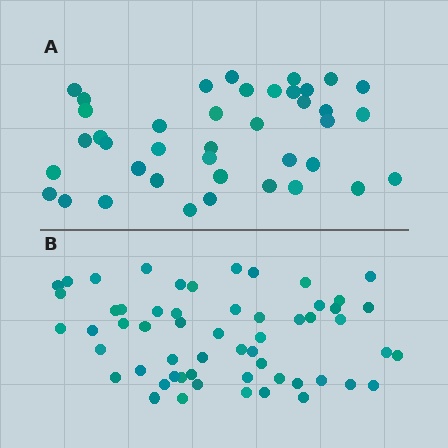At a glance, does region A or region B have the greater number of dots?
Region B (the bottom region) has more dots.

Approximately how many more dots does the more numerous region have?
Region B has approximately 15 more dots than region A.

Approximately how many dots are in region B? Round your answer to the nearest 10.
About 60 dots. (The exact count is 57, which rounds to 60.)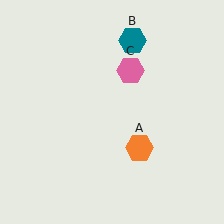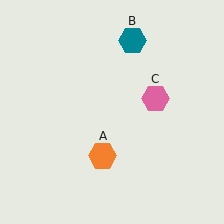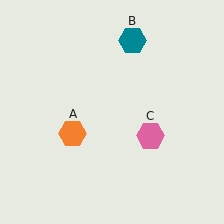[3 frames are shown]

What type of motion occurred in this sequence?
The orange hexagon (object A), pink hexagon (object C) rotated clockwise around the center of the scene.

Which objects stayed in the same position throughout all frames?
Teal hexagon (object B) remained stationary.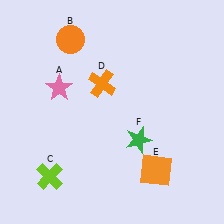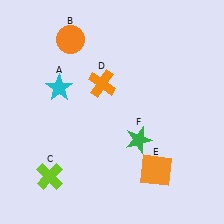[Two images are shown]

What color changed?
The star (A) changed from pink in Image 1 to cyan in Image 2.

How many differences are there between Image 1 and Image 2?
There is 1 difference between the two images.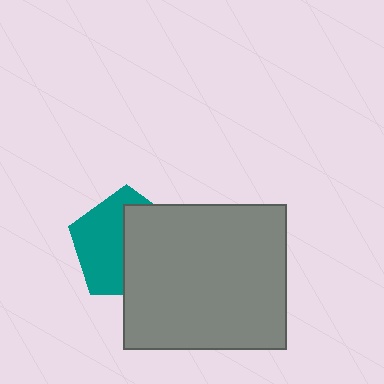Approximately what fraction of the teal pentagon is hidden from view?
Roughly 50% of the teal pentagon is hidden behind the gray rectangle.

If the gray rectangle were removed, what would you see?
You would see the complete teal pentagon.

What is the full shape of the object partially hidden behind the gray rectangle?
The partially hidden object is a teal pentagon.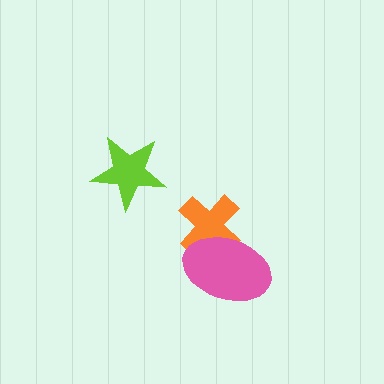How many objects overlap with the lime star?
0 objects overlap with the lime star.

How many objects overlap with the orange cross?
1 object overlaps with the orange cross.